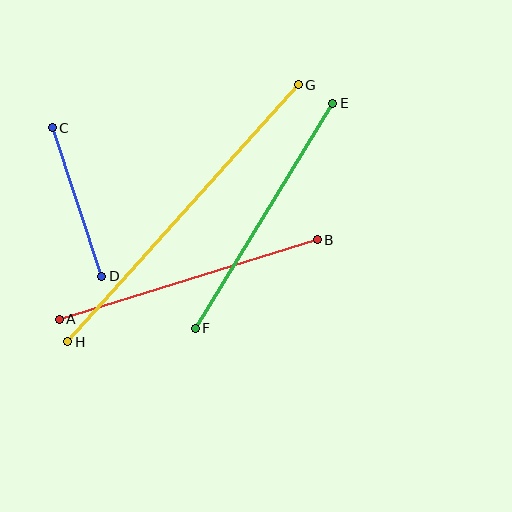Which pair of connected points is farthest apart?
Points G and H are farthest apart.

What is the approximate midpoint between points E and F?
The midpoint is at approximately (264, 216) pixels.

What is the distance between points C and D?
The distance is approximately 156 pixels.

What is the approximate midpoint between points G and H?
The midpoint is at approximately (183, 213) pixels.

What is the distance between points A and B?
The distance is approximately 270 pixels.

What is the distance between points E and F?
The distance is approximately 264 pixels.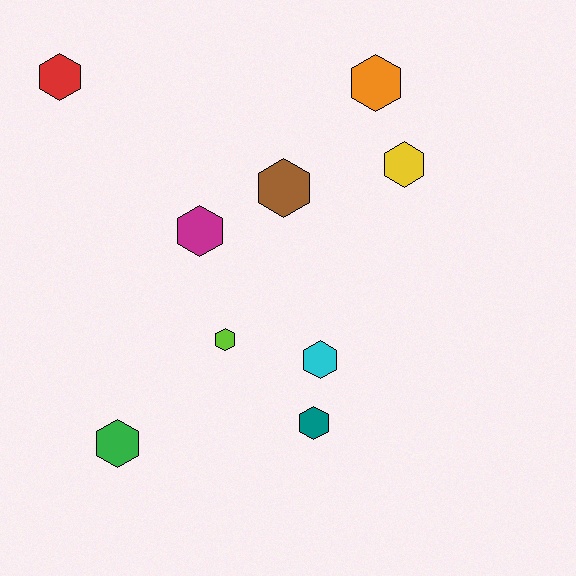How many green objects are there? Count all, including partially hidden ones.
There is 1 green object.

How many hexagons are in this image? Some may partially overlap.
There are 9 hexagons.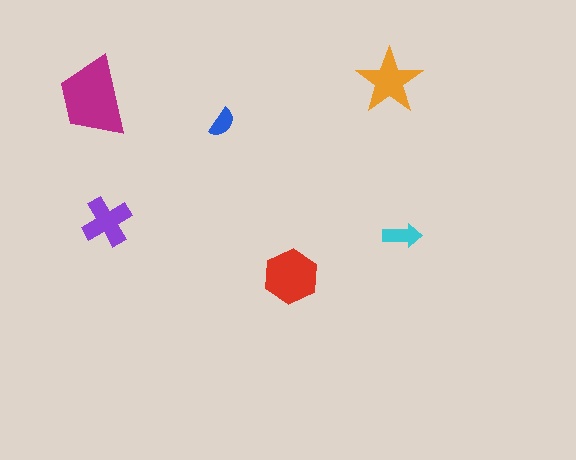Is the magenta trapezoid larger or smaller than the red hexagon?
Larger.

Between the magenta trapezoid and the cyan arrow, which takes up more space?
The magenta trapezoid.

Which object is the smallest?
The blue semicircle.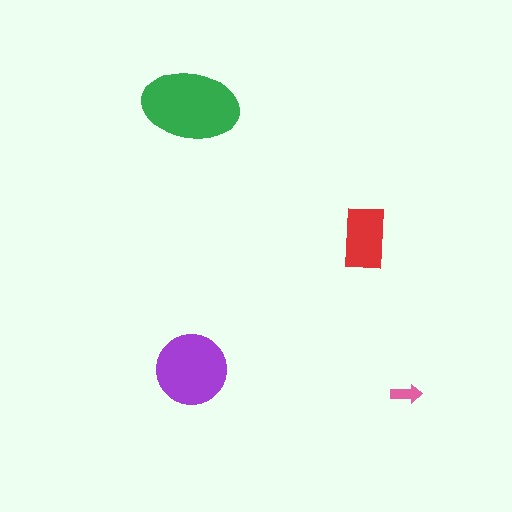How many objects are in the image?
There are 4 objects in the image.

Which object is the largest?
The green ellipse.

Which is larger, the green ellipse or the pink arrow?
The green ellipse.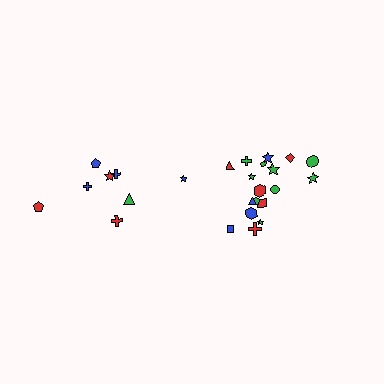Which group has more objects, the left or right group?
The right group.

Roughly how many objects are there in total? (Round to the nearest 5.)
Roughly 25 objects in total.